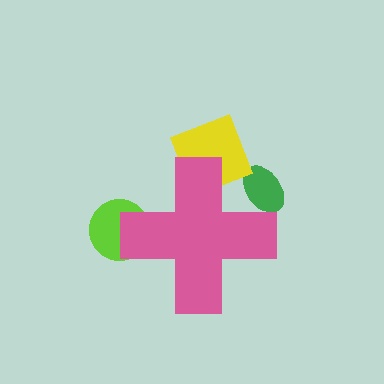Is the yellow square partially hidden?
Yes, the yellow square is partially hidden behind the pink cross.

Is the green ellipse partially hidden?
Yes, the green ellipse is partially hidden behind the pink cross.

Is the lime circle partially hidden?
Yes, the lime circle is partially hidden behind the pink cross.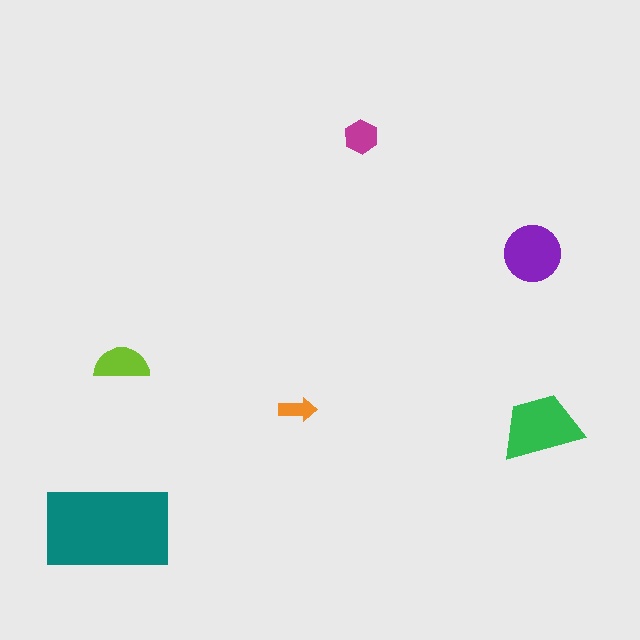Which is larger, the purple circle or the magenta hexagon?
The purple circle.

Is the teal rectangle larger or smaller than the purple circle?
Larger.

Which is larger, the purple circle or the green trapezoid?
The green trapezoid.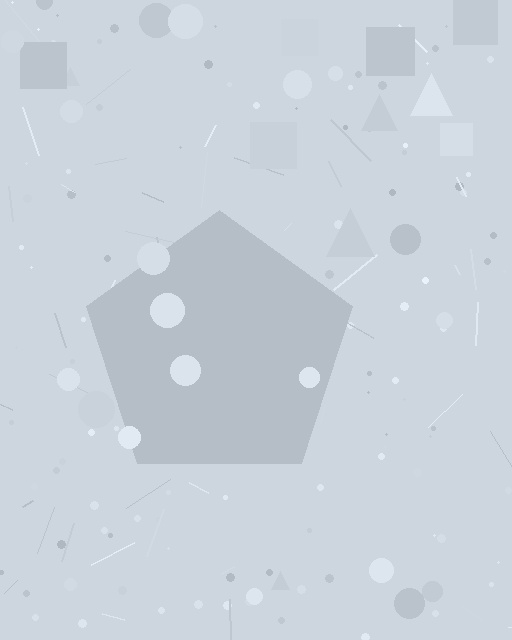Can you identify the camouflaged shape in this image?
The camouflaged shape is a pentagon.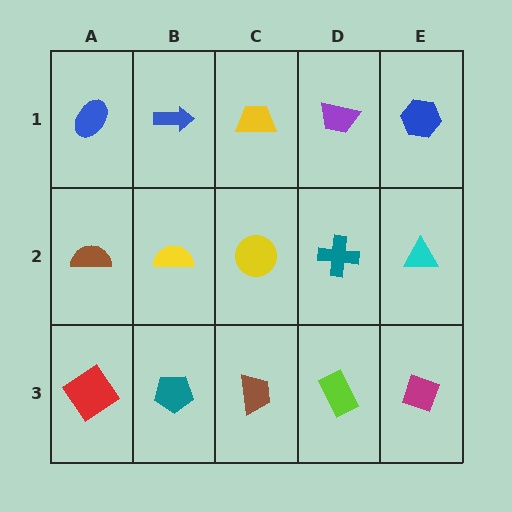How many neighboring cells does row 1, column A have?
2.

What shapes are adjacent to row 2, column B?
A blue arrow (row 1, column B), a teal pentagon (row 3, column B), a brown semicircle (row 2, column A), a yellow circle (row 2, column C).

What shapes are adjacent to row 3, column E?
A cyan triangle (row 2, column E), a lime rectangle (row 3, column D).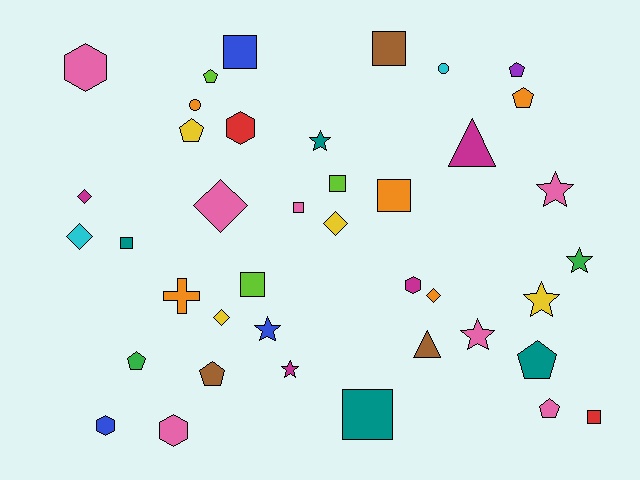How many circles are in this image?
There are 2 circles.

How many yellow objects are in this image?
There are 4 yellow objects.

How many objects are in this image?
There are 40 objects.